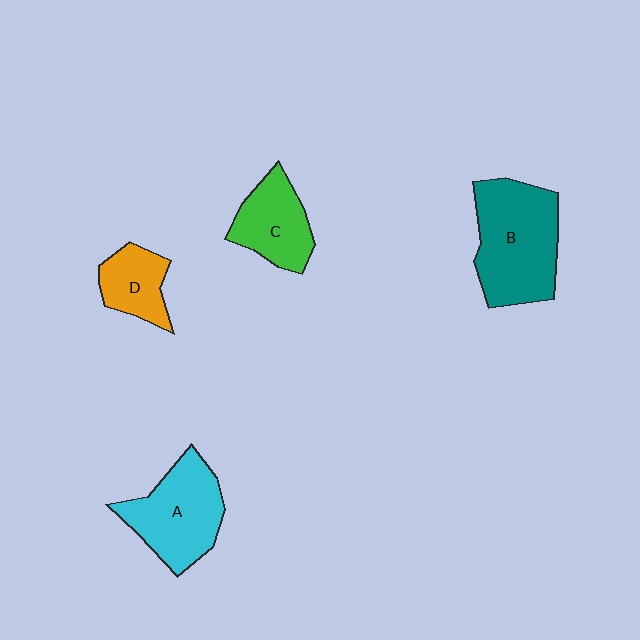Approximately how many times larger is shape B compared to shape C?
Approximately 1.7 times.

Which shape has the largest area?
Shape B (teal).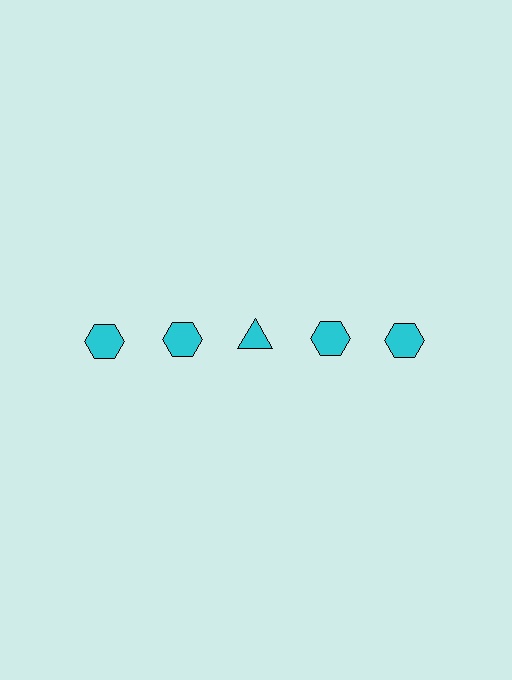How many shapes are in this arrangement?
There are 5 shapes arranged in a grid pattern.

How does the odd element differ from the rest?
It has a different shape: triangle instead of hexagon.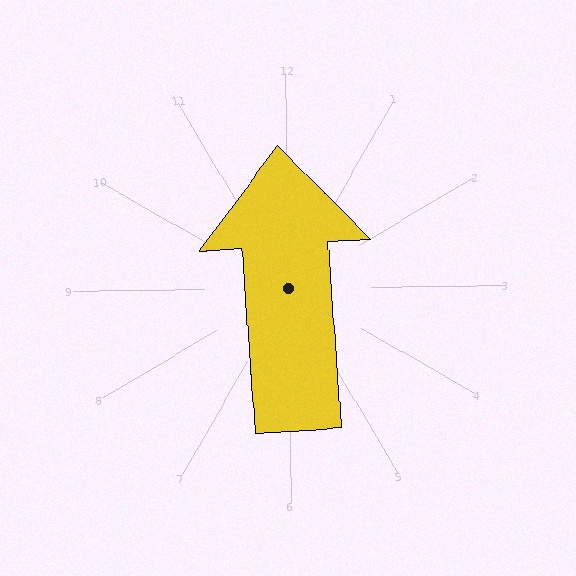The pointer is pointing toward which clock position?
Roughly 12 o'clock.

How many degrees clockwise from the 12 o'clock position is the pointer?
Approximately 357 degrees.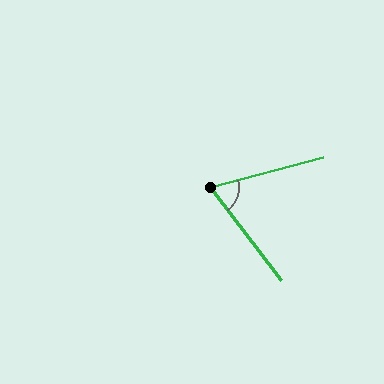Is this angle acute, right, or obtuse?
It is acute.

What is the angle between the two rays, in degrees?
Approximately 68 degrees.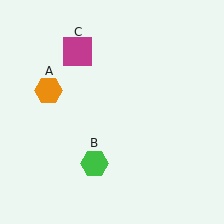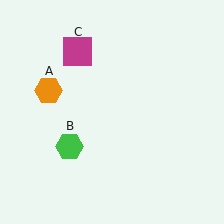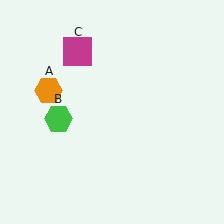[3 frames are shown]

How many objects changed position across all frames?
1 object changed position: green hexagon (object B).